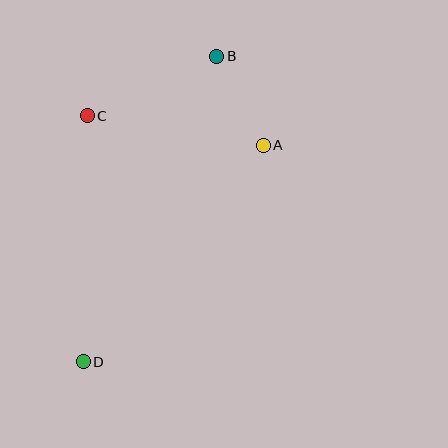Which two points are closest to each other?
Points A and B are closest to each other.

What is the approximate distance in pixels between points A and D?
The distance between A and D is approximately 282 pixels.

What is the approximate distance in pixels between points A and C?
The distance between A and C is approximately 179 pixels.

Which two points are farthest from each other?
Points B and D are farthest from each other.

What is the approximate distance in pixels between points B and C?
The distance between B and C is approximately 143 pixels.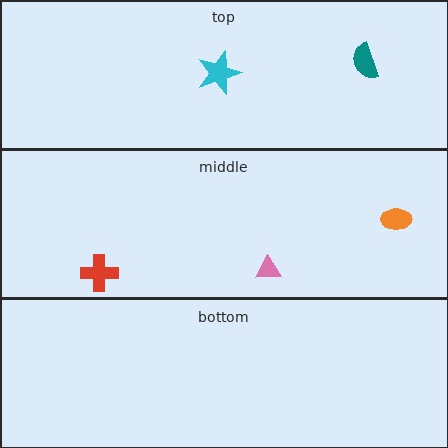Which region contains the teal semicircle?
The top region.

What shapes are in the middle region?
The red cross, the pink triangle, the orange ellipse.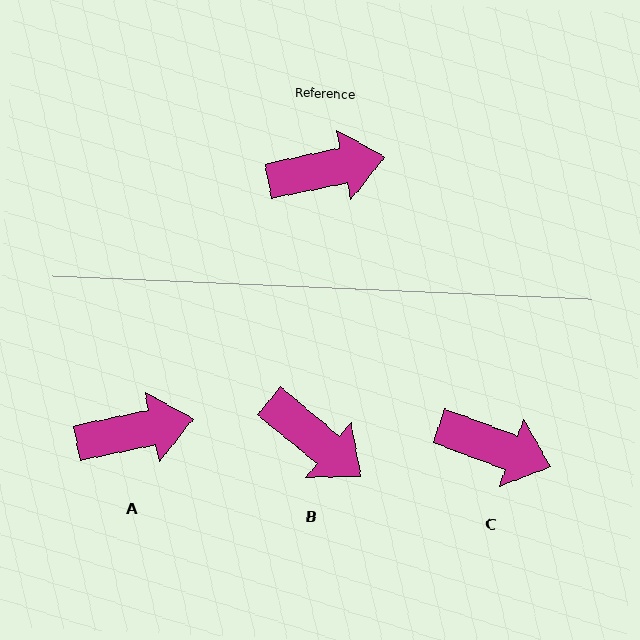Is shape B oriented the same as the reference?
No, it is off by about 51 degrees.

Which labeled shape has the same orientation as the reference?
A.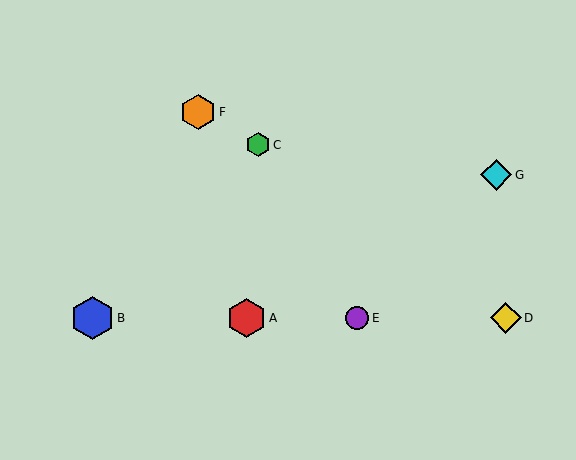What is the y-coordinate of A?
Object A is at y≈318.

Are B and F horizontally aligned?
No, B is at y≈318 and F is at y≈112.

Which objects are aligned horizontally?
Objects A, B, D, E are aligned horizontally.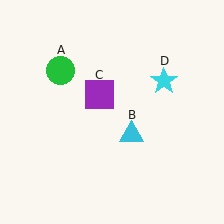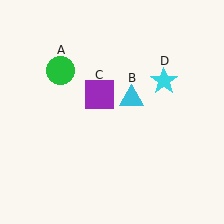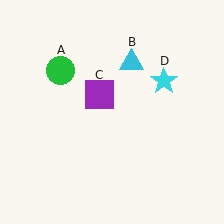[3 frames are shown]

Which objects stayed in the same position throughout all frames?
Green circle (object A) and purple square (object C) and cyan star (object D) remained stationary.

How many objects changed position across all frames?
1 object changed position: cyan triangle (object B).